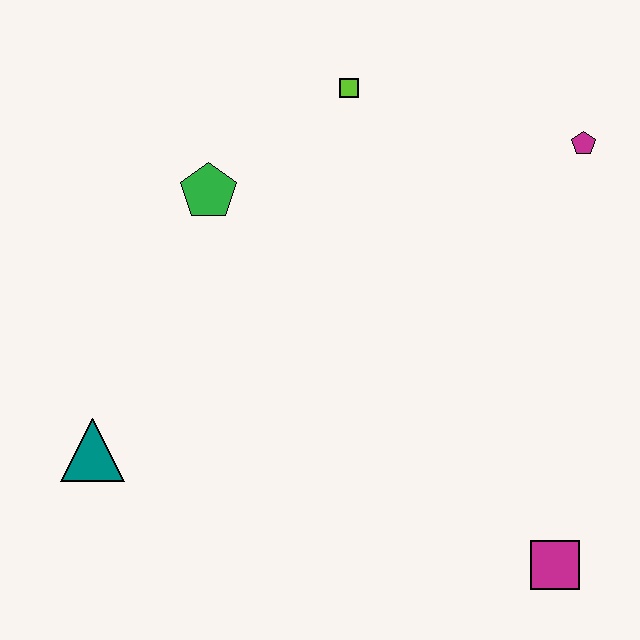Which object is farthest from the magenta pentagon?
The teal triangle is farthest from the magenta pentagon.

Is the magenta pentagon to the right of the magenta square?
Yes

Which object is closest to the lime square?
The green pentagon is closest to the lime square.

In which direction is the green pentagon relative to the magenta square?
The green pentagon is above the magenta square.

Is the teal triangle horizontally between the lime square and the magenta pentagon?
No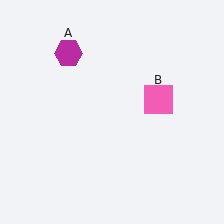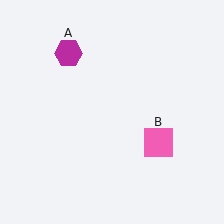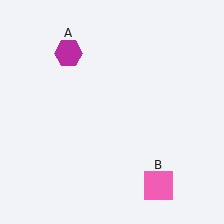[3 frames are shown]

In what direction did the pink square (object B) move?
The pink square (object B) moved down.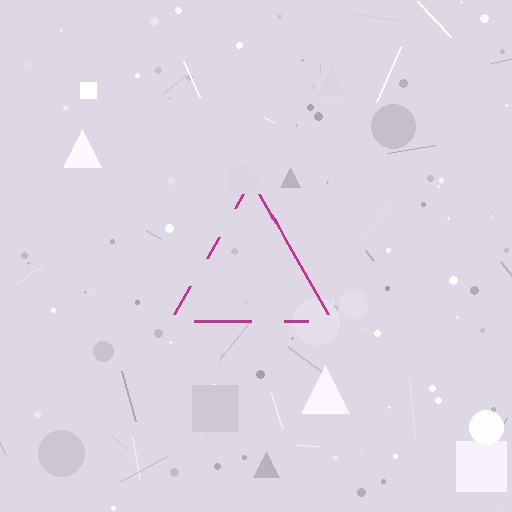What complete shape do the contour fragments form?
The contour fragments form a triangle.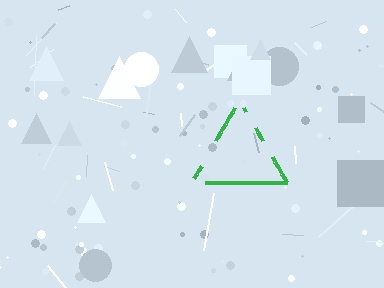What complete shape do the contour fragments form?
The contour fragments form a triangle.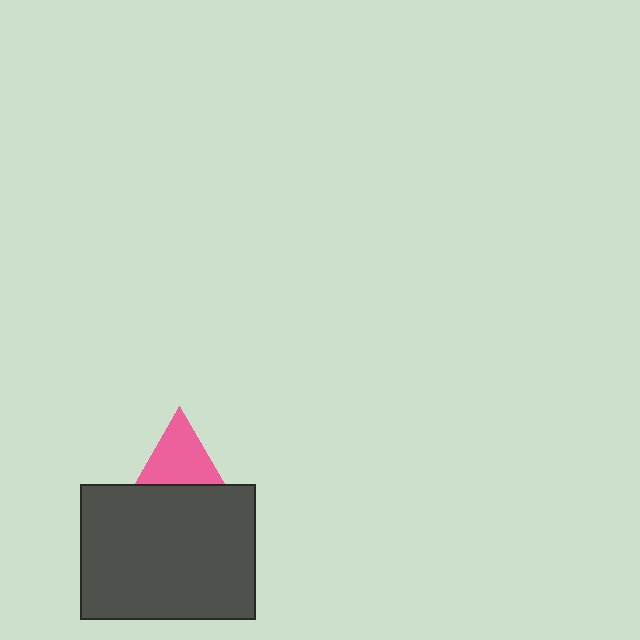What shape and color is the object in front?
The object in front is a dark gray rectangle.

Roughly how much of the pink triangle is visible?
About half of it is visible (roughly 61%).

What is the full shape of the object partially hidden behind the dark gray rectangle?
The partially hidden object is a pink triangle.